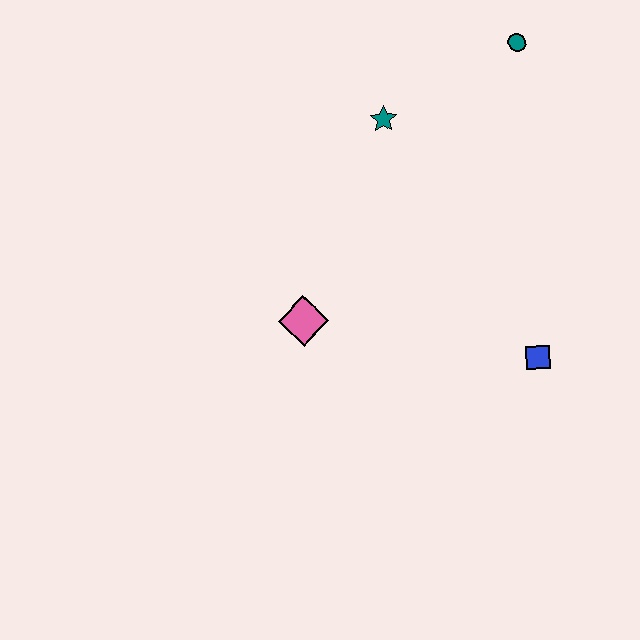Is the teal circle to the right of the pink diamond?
Yes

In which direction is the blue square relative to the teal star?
The blue square is below the teal star.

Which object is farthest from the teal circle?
The pink diamond is farthest from the teal circle.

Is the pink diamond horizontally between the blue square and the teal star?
No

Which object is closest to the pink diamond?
The teal star is closest to the pink diamond.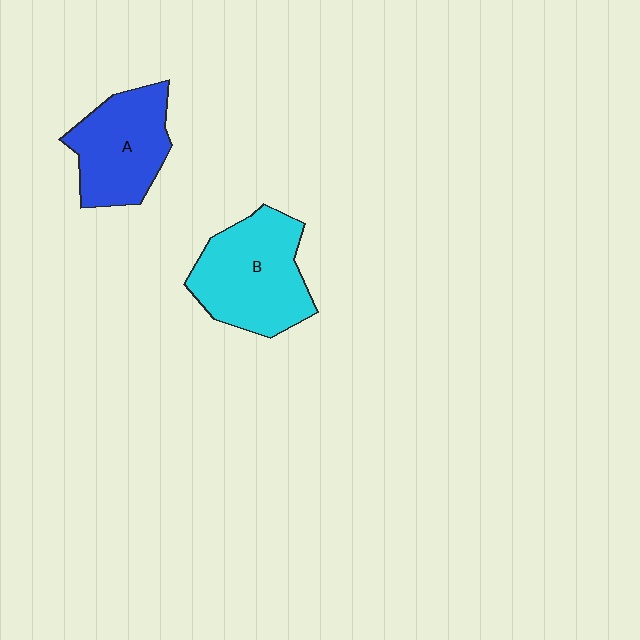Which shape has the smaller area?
Shape A (blue).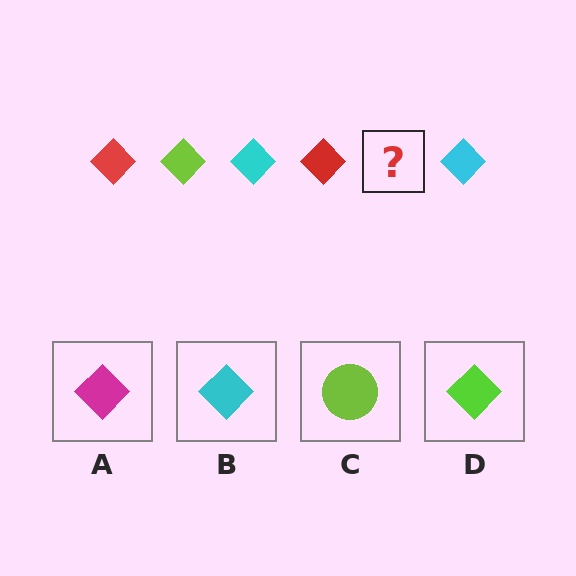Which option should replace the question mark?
Option D.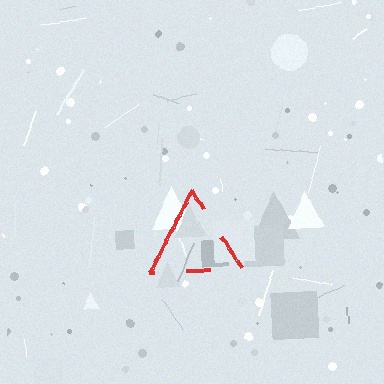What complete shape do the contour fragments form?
The contour fragments form a triangle.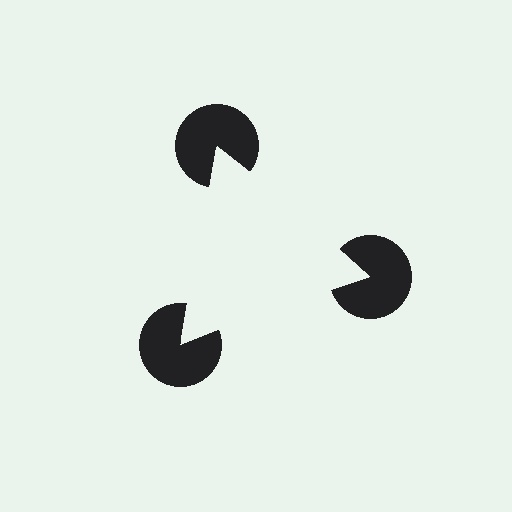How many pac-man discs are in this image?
There are 3 — one at each vertex of the illusory triangle.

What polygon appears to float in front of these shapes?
An illusory triangle — its edges are inferred from the aligned wedge cuts in the pac-man discs, not physically drawn.